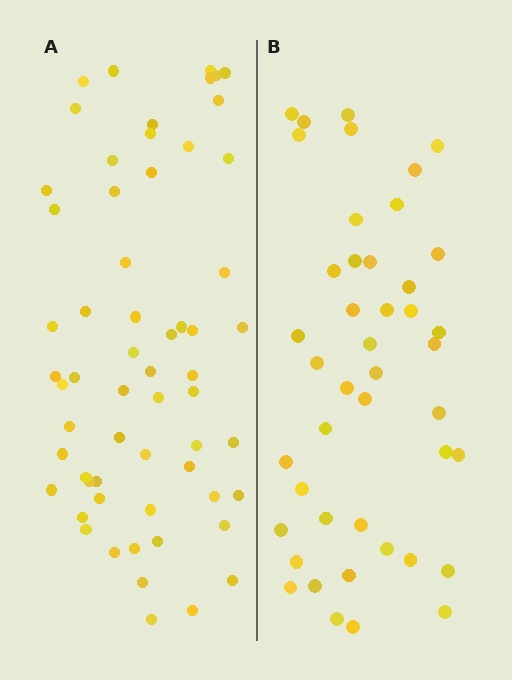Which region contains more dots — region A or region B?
Region A (the left region) has more dots.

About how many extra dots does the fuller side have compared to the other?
Region A has approximately 15 more dots than region B.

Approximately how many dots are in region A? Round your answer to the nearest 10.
About 60 dots.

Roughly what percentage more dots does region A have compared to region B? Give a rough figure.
About 35% more.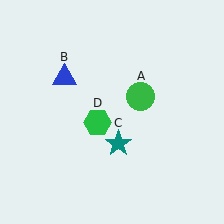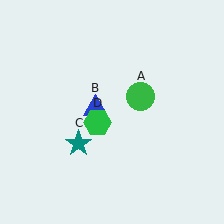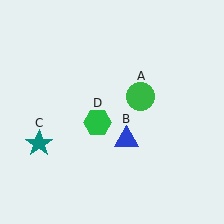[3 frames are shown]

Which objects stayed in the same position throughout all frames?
Green circle (object A) and green hexagon (object D) remained stationary.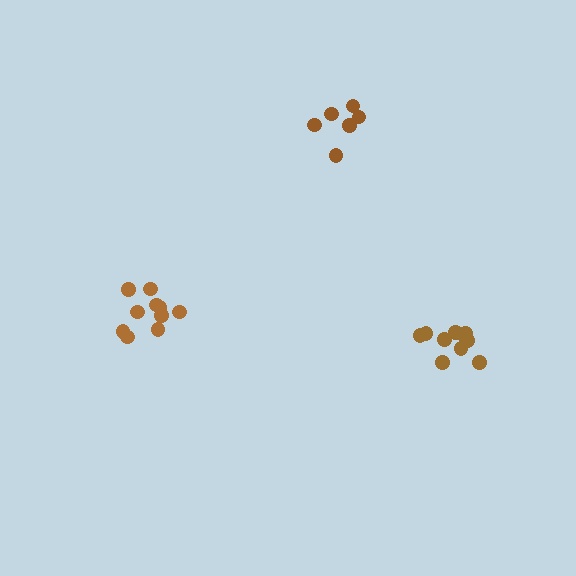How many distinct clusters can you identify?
There are 3 distinct clusters.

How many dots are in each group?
Group 1: 6 dots, Group 2: 10 dots, Group 3: 10 dots (26 total).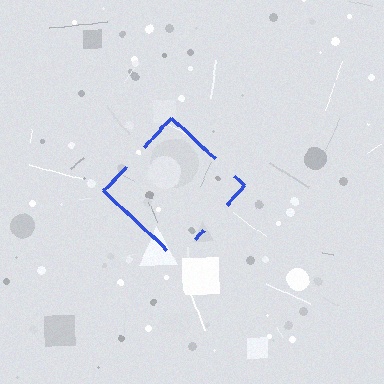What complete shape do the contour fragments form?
The contour fragments form a diamond.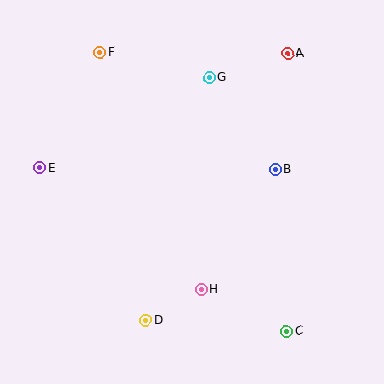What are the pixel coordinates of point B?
Point B is at (275, 169).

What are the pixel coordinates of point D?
Point D is at (146, 321).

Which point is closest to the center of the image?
Point B at (275, 169) is closest to the center.